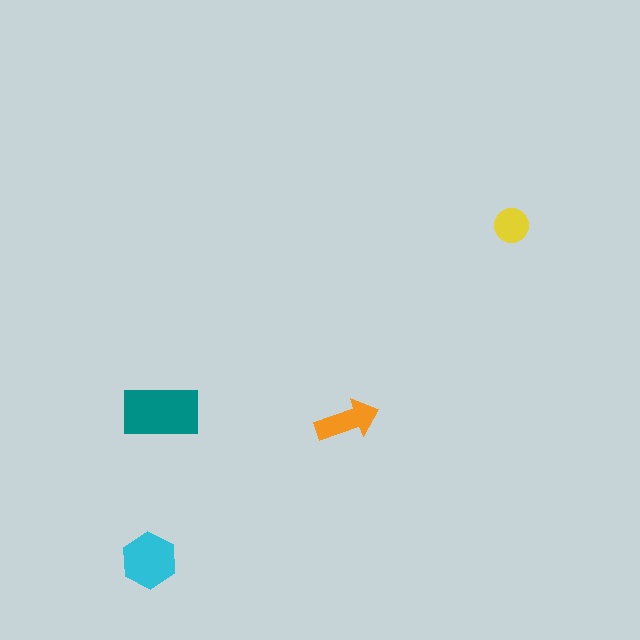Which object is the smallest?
The yellow circle.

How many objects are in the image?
There are 4 objects in the image.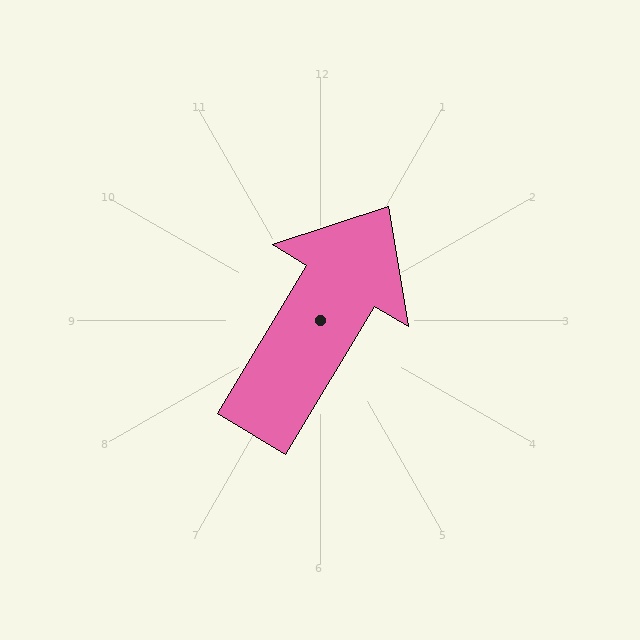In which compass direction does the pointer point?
Northeast.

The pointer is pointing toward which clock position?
Roughly 1 o'clock.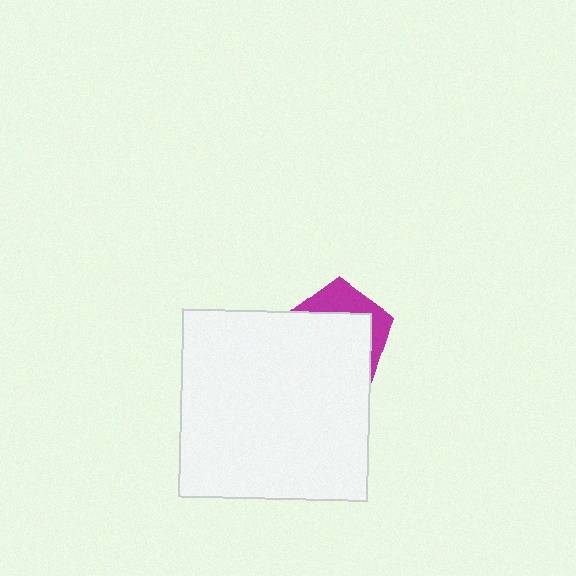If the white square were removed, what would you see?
You would see the complete magenta pentagon.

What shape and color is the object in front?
The object in front is a white square.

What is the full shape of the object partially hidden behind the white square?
The partially hidden object is a magenta pentagon.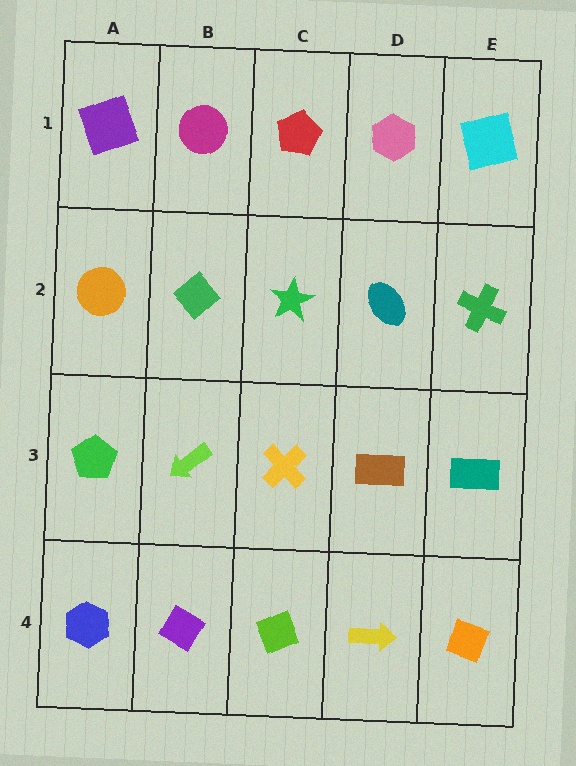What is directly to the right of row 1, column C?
A pink hexagon.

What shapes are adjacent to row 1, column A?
An orange circle (row 2, column A), a magenta circle (row 1, column B).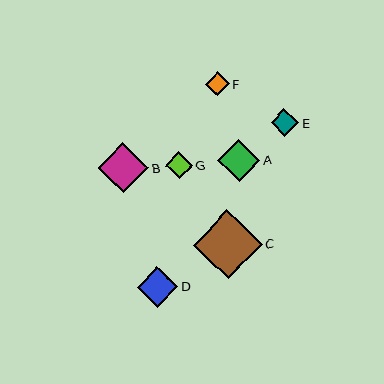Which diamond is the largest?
Diamond C is the largest with a size of approximately 69 pixels.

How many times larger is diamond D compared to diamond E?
Diamond D is approximately 1.5 times the size of diamond E.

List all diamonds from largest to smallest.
From largest to smallest: C, B, A, D, E, G, F.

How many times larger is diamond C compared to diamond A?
Diamond C is approximately 1.6 times the size of diamond A.